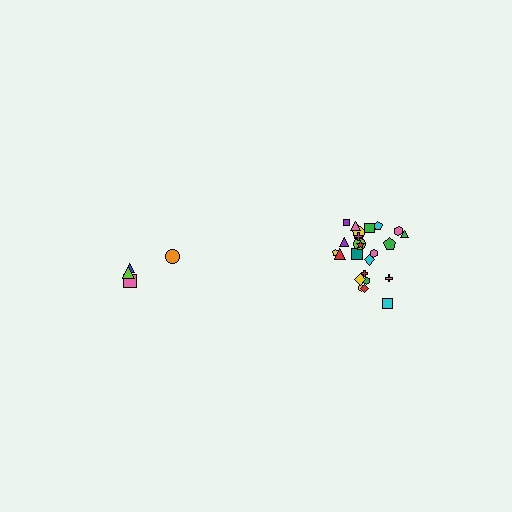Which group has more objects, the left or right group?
The right group.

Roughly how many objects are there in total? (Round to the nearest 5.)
Roughly 30 objects in total.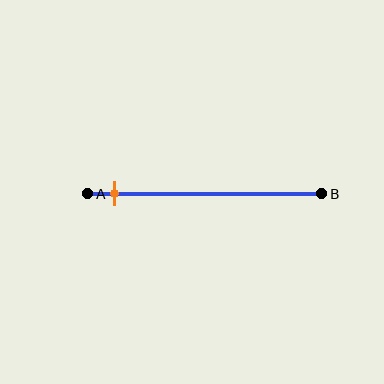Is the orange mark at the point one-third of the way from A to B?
No, the mark is at about 10% from A, not at the 33% one-third point.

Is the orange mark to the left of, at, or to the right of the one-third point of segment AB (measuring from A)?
The orange mark is to the left of the one-third point of segment AB.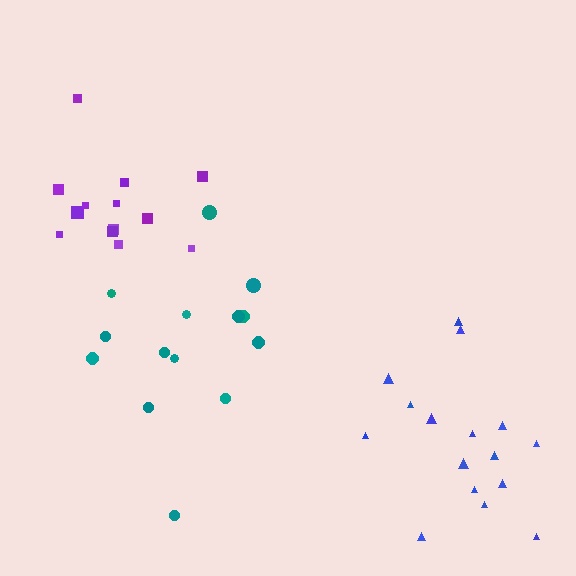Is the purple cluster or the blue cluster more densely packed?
Purple.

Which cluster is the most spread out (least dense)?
Blue.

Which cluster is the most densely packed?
Purple.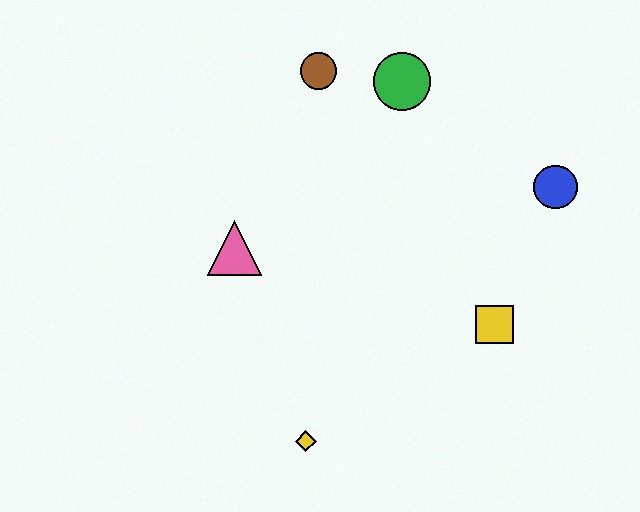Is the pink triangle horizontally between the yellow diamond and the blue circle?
No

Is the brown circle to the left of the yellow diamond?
No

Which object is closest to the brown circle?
The green circle is closest to the brown circle.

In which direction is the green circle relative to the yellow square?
The green circle is above the yellow square.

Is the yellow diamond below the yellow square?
Yes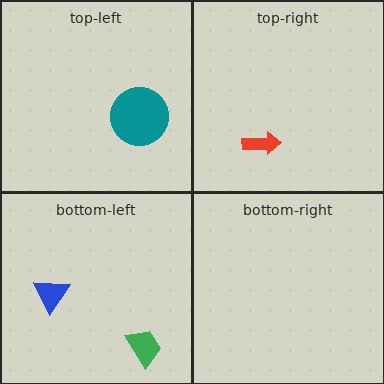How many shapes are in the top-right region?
1.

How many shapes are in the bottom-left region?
2.